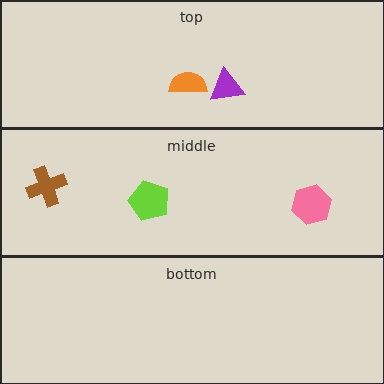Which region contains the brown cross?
The middle region.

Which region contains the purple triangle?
The top region.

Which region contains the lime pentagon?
The middle region.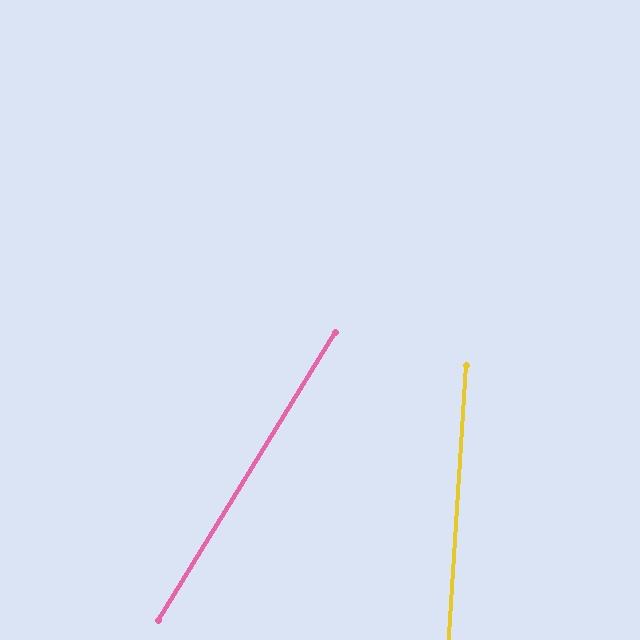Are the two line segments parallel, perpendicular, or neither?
Neither parallel nor perpendicular — they differ by about 28°.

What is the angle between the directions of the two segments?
Approximately 28 degrees.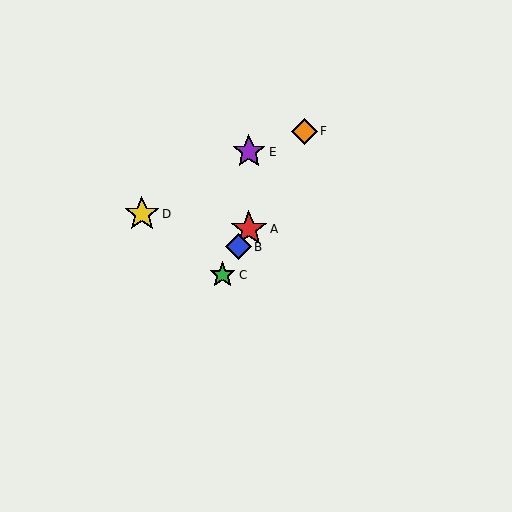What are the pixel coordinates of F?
Object F is at (304, 131).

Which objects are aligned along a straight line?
Objects A, B, C, F are aligned along a straight line.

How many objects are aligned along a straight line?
4 objects (A, B, C, F) are aligned along a straight line.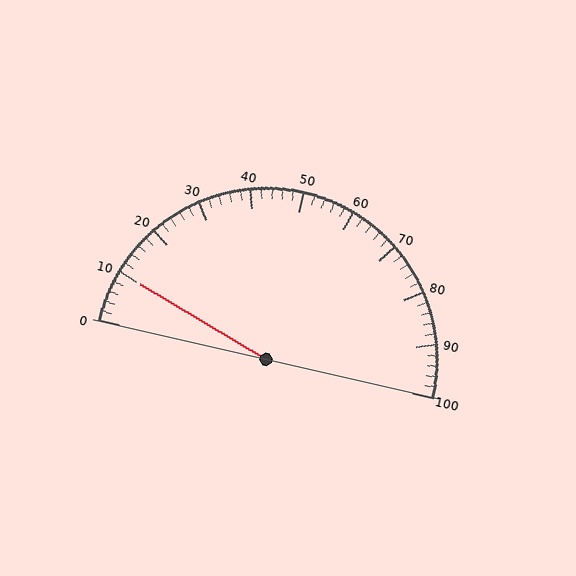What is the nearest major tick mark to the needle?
The nearest major tick mark is 10.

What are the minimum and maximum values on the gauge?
The gauge ranges from 0 to 100.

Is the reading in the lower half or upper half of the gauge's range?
The reading is in the lower half of the range (0 to 100).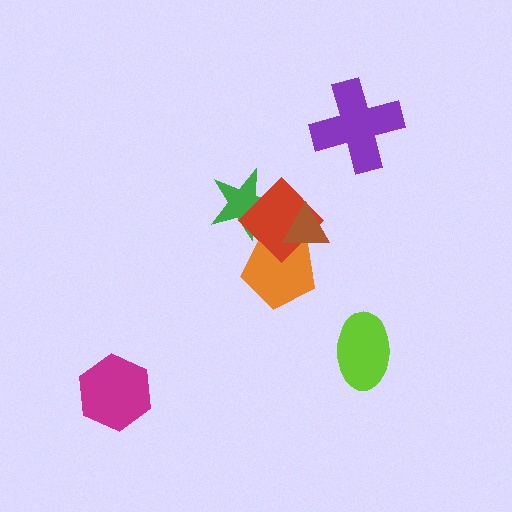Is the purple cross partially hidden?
No, no other shape covers it.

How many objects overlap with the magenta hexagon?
0 objects overlap with the magenta hexagon.